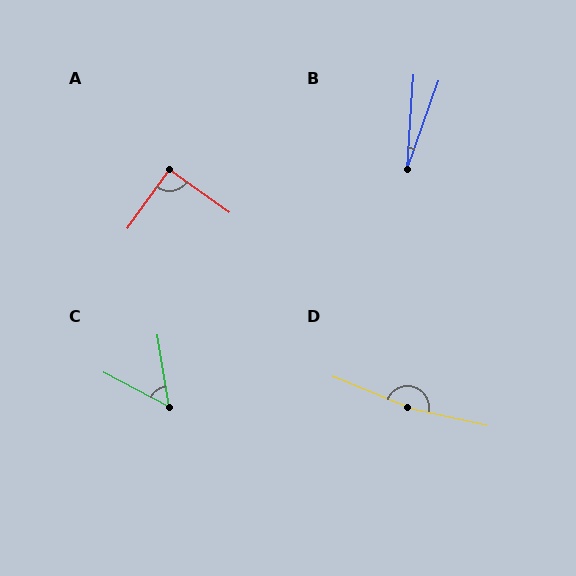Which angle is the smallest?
B, at approximately 16 degrees.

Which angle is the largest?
D, at approximately 170 degrees.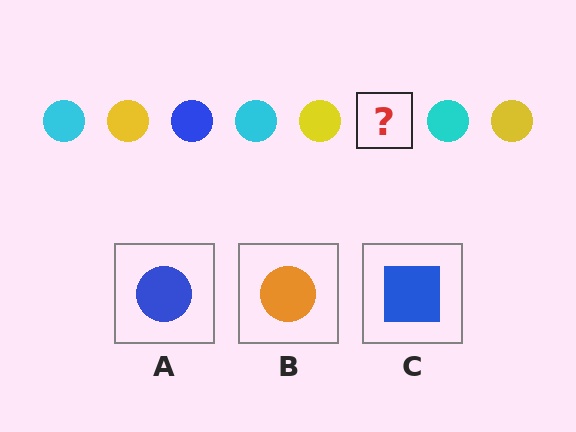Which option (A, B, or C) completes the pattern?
A.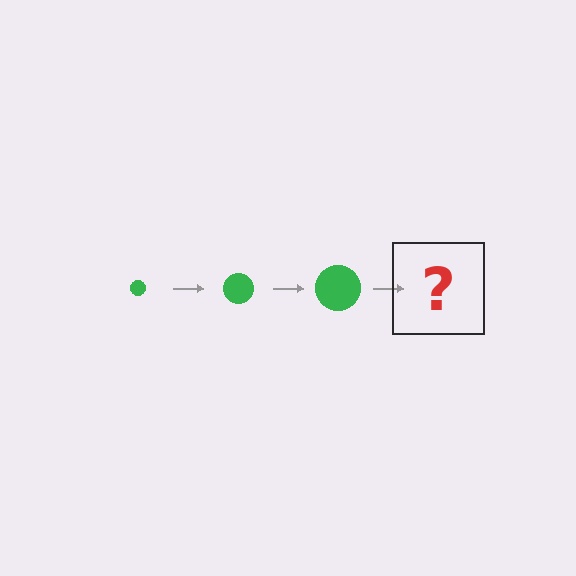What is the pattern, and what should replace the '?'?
The pattern is that the circle gets progressively larger each step. The '?' should be a green circle, larger than the previous one.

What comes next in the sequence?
The next element should be a green circle, larger than the previous one.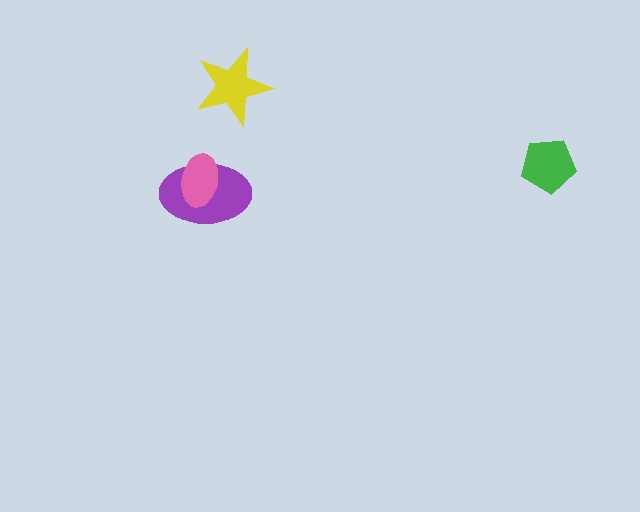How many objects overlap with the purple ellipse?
1 object overlaps with the purple ellipse.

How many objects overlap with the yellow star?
0 objects overlap with the yellow star.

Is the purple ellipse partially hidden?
Yes, it is partially covered by another shape.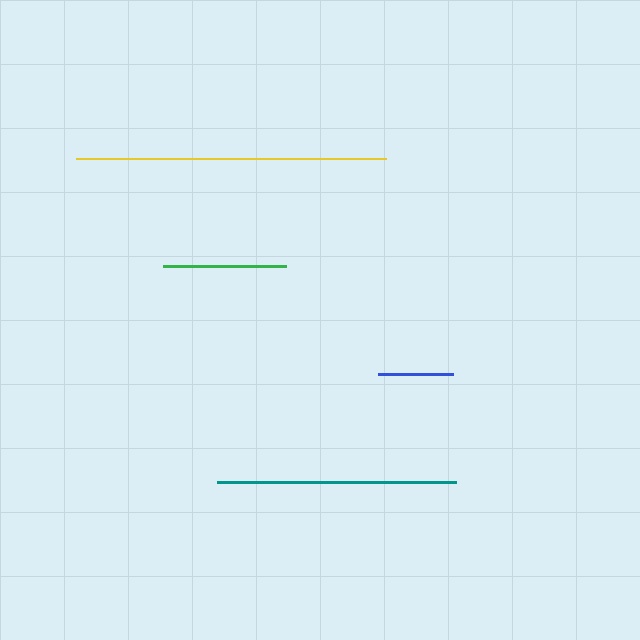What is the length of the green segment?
The green segment is approximately 123 pixels long.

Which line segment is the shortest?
The blue line is the shortest at approximately 75 pixels.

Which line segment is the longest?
The yellow line is the longest at approximately 311 pixels.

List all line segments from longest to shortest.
From longest to shortest: yellow, teal, green, blue.